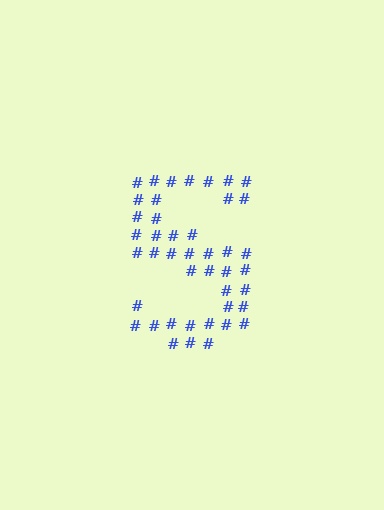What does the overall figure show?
The overall figure shows the letter S.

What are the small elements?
The small elements are hash symbols.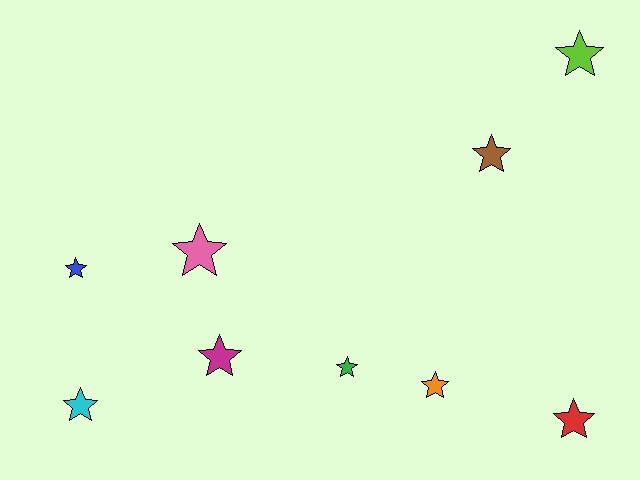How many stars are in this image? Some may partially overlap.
There are 9 stars.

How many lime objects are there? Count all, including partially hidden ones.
There is 1 lime object.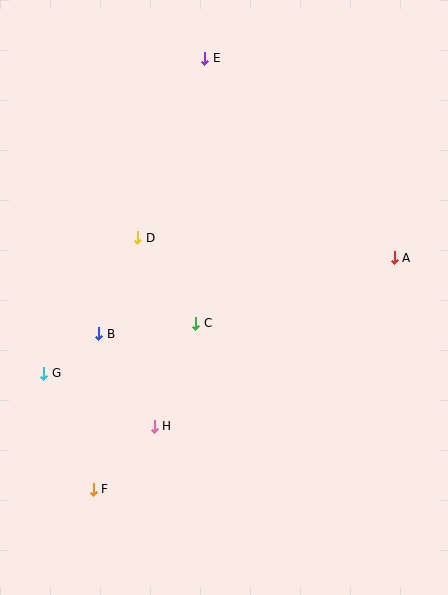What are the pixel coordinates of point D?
Point D is at (138, 238).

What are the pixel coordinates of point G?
Point G is at (44, 373).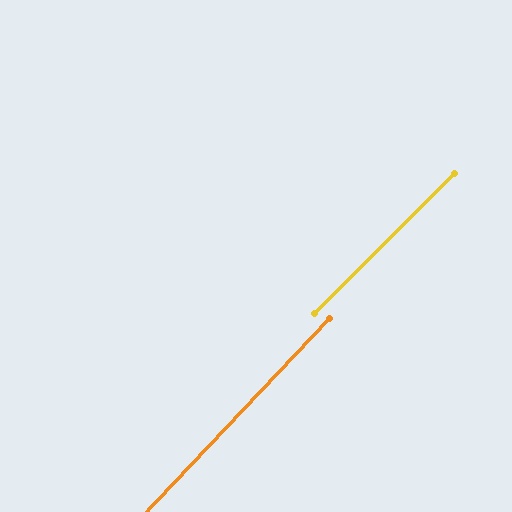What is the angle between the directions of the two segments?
Approximately 2 degrees.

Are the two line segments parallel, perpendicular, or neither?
Parallel — their directions differ by only 1.7°.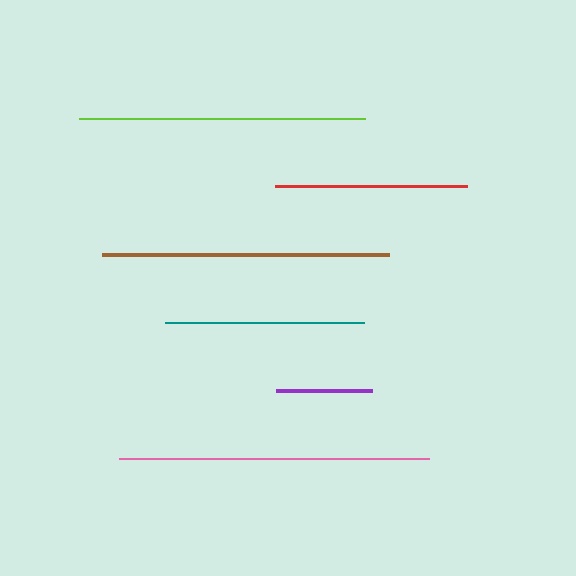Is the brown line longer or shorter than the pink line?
The pink line is longer than the brown line.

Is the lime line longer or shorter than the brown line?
The brown line is longer than the lime line.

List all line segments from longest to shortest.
From longest to shortest: pink, brown, lime, teal, red, purple.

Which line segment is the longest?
The pink line is the longest at approximately 310 pixels.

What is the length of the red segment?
The red segment is approximately 193 pixels long.